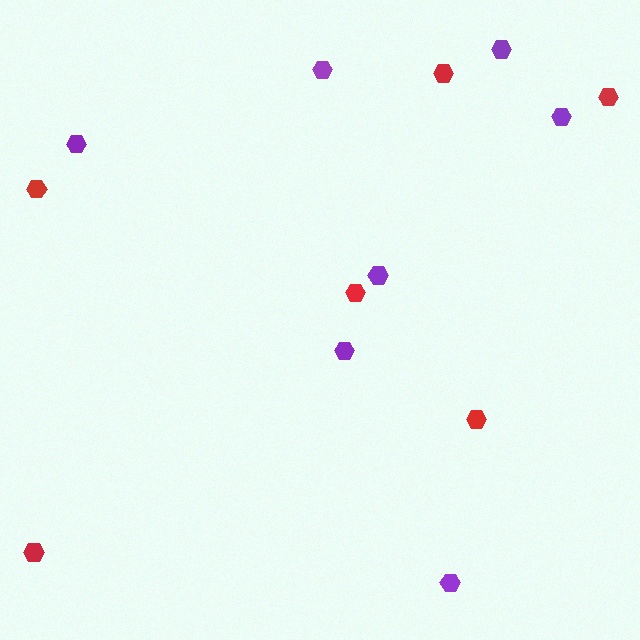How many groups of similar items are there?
There are 2 groups: one group of red hexagons (6) and one group of purple hexagons (7).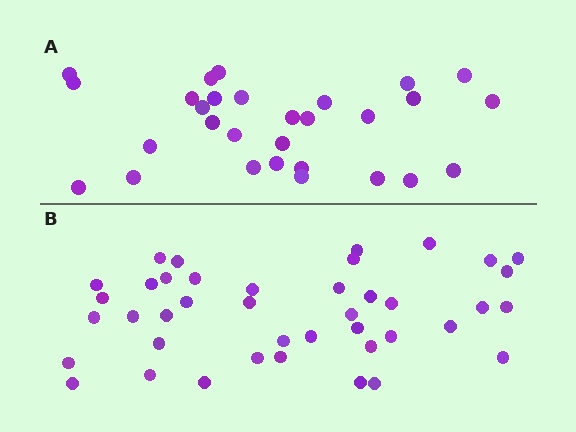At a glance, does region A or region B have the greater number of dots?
Region B (the bottom region) has more dots.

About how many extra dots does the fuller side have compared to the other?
Region B has roughly 12 or so more dots than region A.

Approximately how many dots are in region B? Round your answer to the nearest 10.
About 40 dots. (The exact count is 41, which rounds to 40.)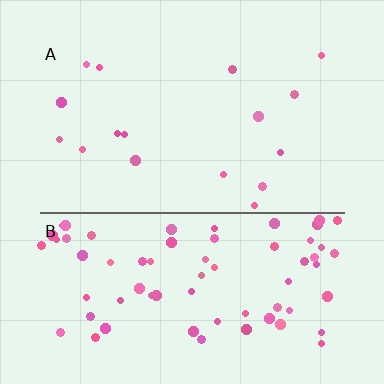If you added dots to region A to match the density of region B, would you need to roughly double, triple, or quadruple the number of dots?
Approximately quadruple.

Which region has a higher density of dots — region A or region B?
B (the bottom).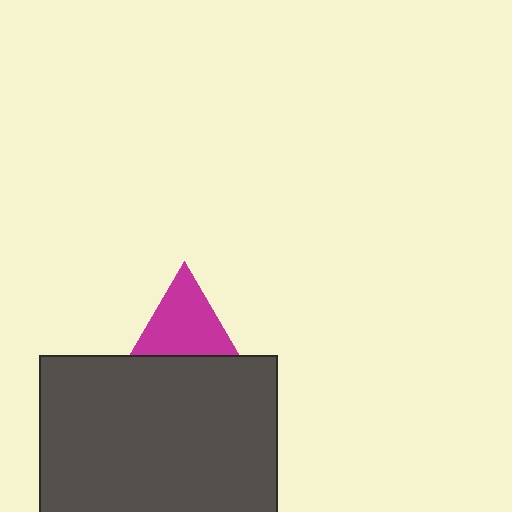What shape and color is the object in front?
The object in front is a dark gray rectangle.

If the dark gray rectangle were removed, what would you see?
You would see the complete magenta triangle.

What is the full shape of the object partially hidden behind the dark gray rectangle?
The partially hidden object is a magenta triangle.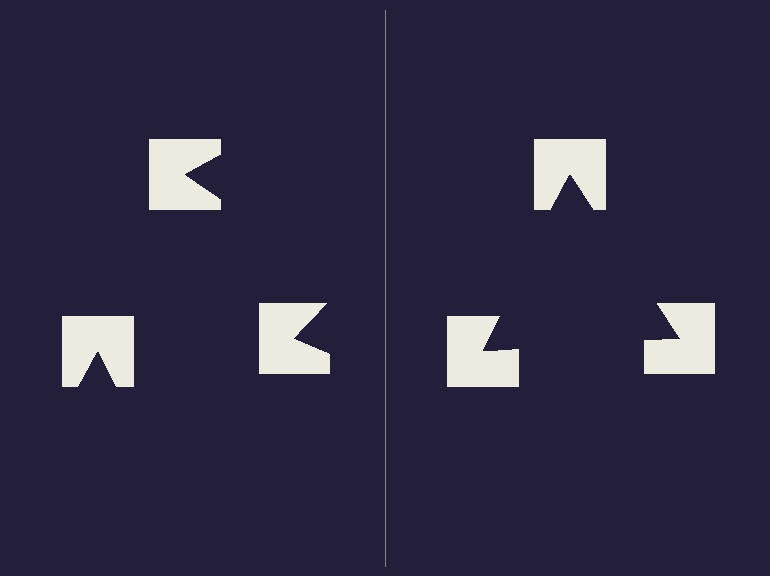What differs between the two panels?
The notched squares are positioned identically on both sides; only the wedge orientations differ. On the right they align to a triangle; on the left they are misaligned.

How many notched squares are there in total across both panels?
6 — 3 on each side.